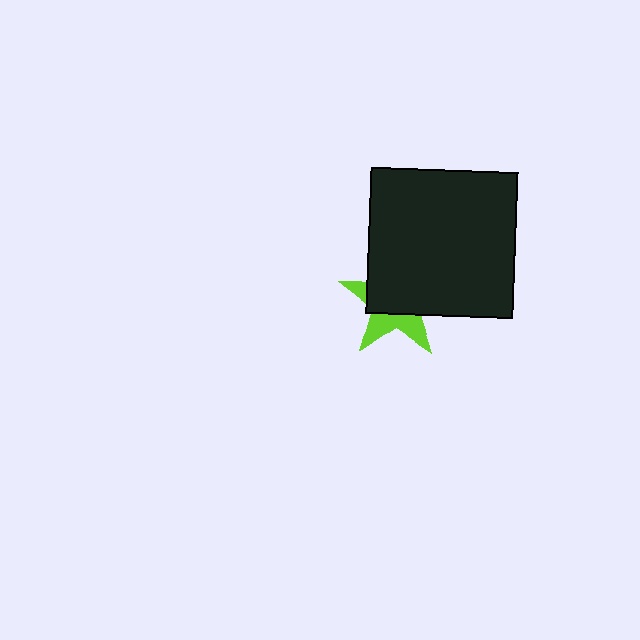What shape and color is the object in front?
The object in front is a black square.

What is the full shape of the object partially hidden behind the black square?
The partially hidden object is a lime star.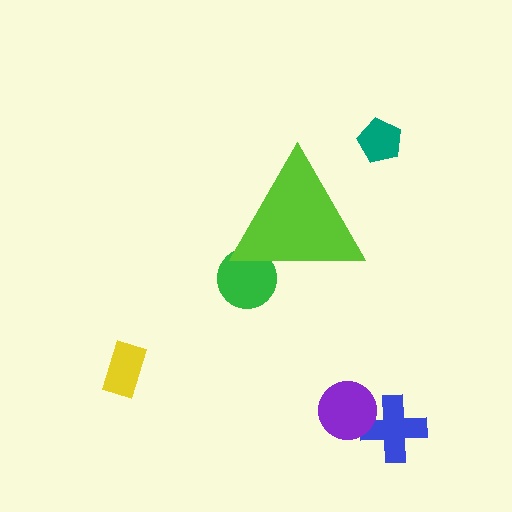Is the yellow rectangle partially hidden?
No, the yellow rectangle is fully visible.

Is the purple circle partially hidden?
No, the purple circle is fully visible.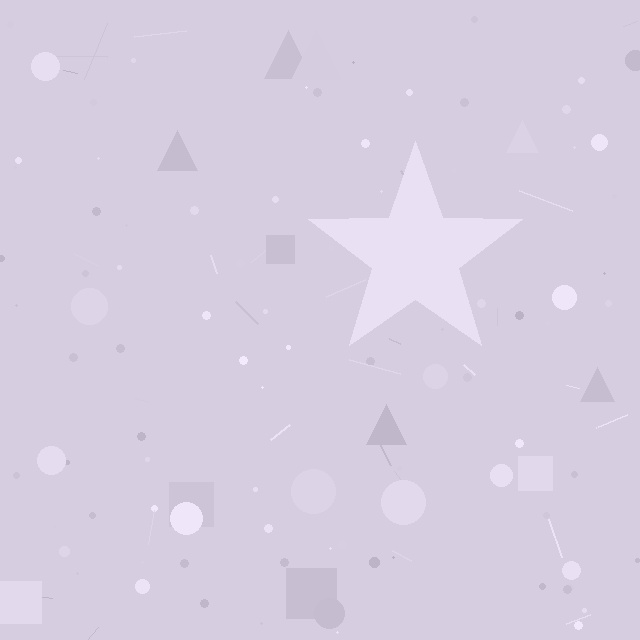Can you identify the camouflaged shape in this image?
The camouflaged shape is a star.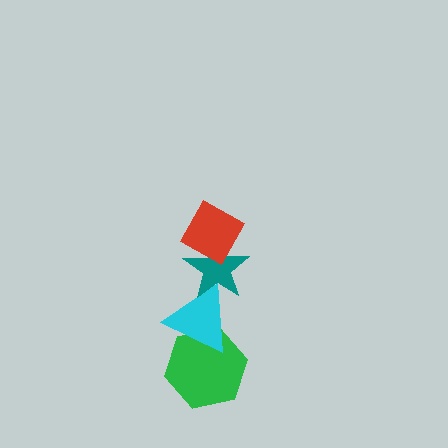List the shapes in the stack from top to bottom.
From top to bottom: the red diamond, the teal star, the cyan triangle, the green hexagon.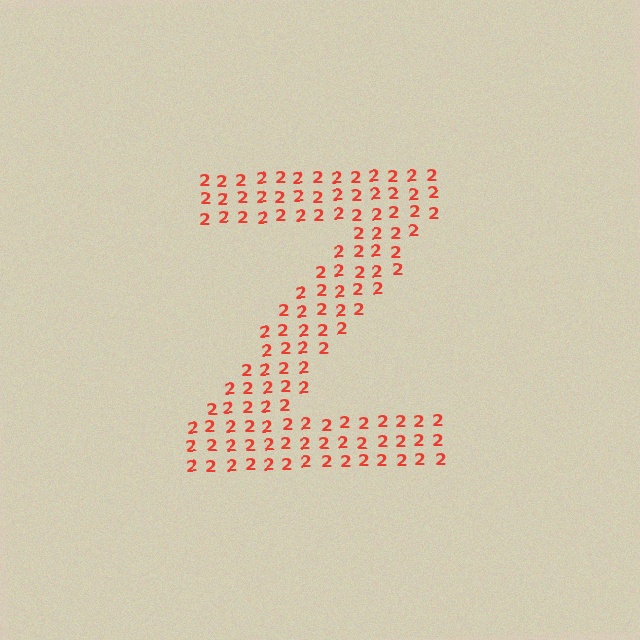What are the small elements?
The small elements are digit 2's.